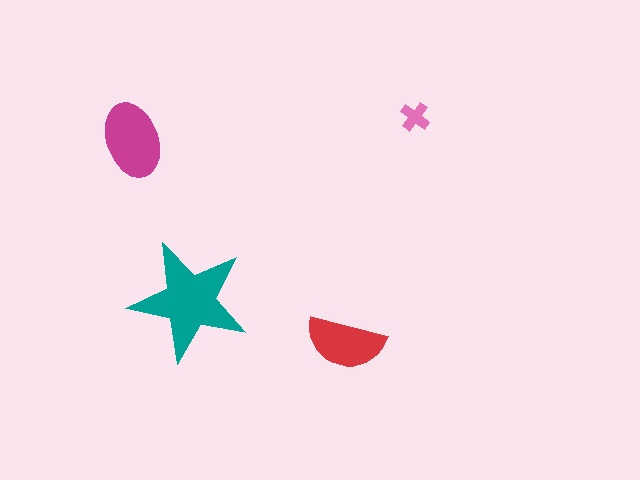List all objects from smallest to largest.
The pink cross, the red semicircle, the magenta ellipse, the teal star.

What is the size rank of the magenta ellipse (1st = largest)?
2nd.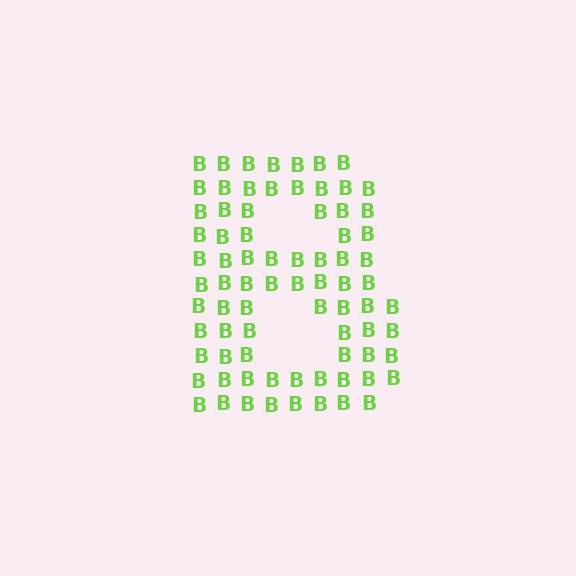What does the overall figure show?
The overall figure shows the letter B.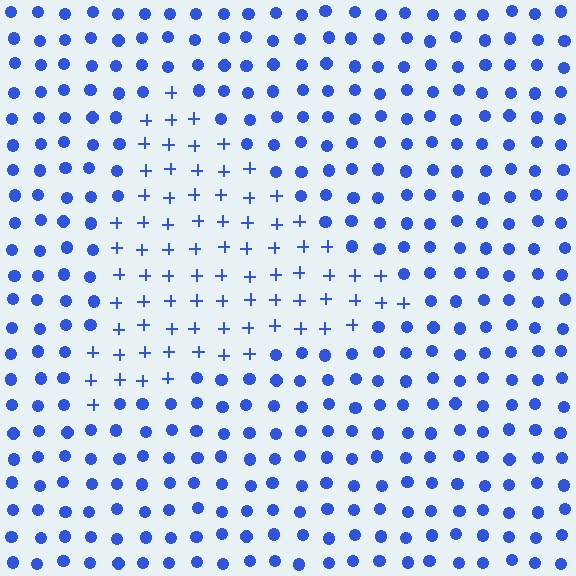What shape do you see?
I see a triangle.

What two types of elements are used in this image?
The image uses plus signs inside the triangle region and circles outside it.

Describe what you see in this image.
The image is filled with small blue elements arranged in a uniform grid. A triangle-shaped region contains plus signs, while the surrounding area contains circles. The boundary is defined purely by the change in element shape.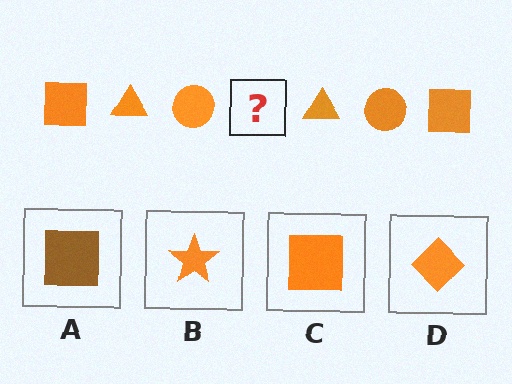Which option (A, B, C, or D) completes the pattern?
C.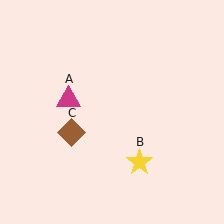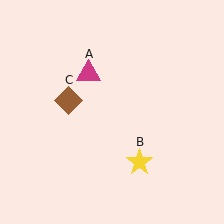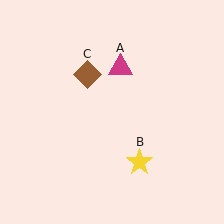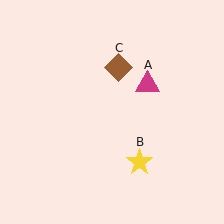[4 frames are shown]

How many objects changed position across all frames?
2 objects changed position: magenta triangle (object A), brown diamond (object C).